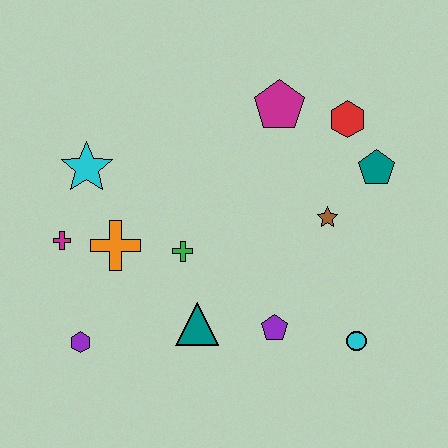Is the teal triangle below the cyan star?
Yes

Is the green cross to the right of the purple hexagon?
Yes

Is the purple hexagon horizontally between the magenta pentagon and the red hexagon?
No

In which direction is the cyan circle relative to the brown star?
The cyan circle is below the brown star.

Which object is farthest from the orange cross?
The teal pentagon is farthest from the orange cross.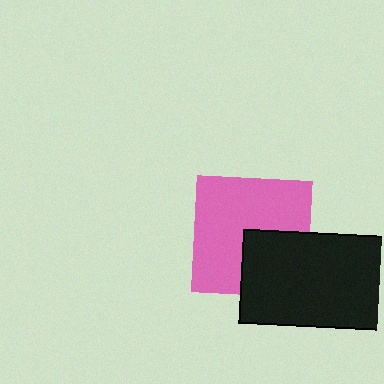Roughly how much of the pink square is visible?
Most of it is visible (roughly 68%).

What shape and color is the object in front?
The object in front is a black rectangle.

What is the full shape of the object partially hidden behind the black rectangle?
The partially hidden object is a pink square.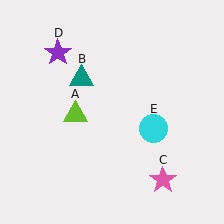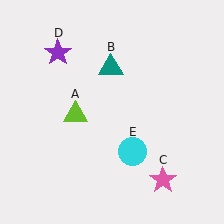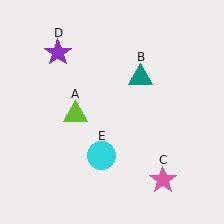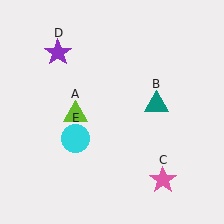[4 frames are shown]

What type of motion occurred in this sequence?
The teal triangle (object B), cyan circle (object E) rotated clockwise around the center of the scene.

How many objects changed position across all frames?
2 objects changed position: teal triangle (object B), cyan circle (object E).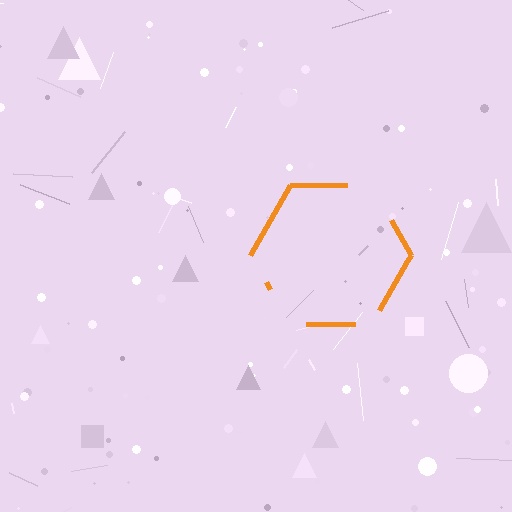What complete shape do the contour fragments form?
The contour fragments form a hexagon.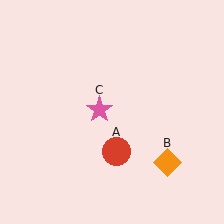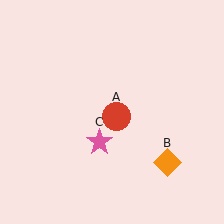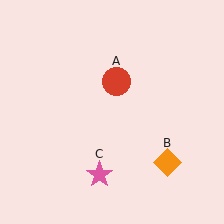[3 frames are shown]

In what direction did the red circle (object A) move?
The red circle (object A) moved up.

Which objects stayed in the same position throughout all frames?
Orange diamond (object B) remained stationary.